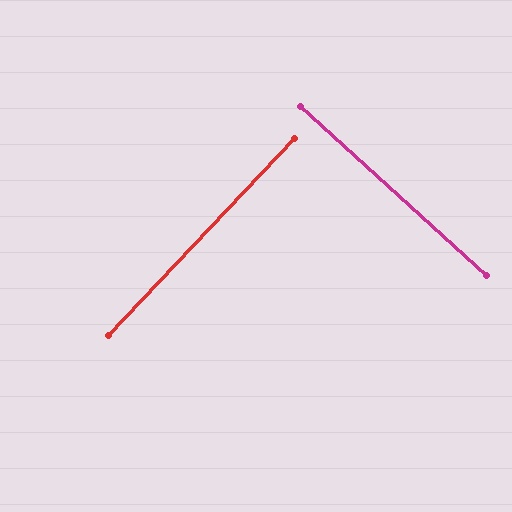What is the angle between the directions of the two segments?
Approximately 89 degrees.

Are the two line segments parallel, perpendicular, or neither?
Perpendicular — they meet at approximately 89°.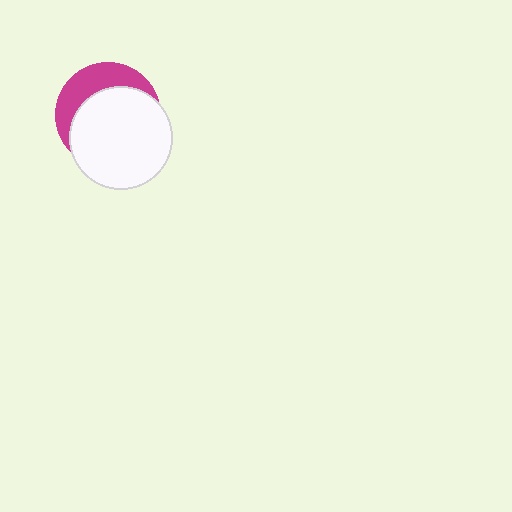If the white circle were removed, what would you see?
You would see the complete magenta circle.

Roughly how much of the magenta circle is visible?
A small part of it is visible (roughly 33%).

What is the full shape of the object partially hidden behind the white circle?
The partially hidden object is a magenta circle.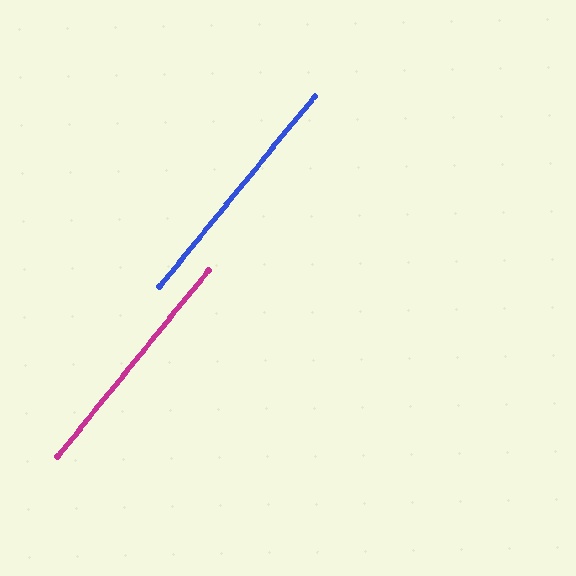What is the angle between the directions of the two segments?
Approximately 0 degrees.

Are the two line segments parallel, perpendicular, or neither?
Parallel — their directions differ by only 0.0°.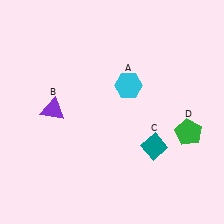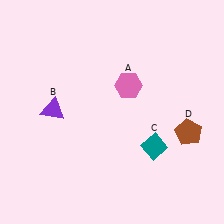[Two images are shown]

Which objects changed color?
A changed from cyan to pink. D changed from green to brown.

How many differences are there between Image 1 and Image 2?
There are 2 differences between the two images.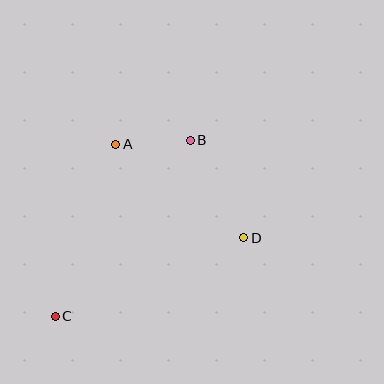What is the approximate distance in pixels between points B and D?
The distance between B and D is approximately 111 pixels.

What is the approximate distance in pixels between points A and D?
The distance between A and D is approximately 159 pixels.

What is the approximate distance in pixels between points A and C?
The distance between A and C is approximately 183 pixels.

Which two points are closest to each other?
Points A and B are closest to each other.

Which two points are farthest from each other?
Points B and C are farthest from each other.